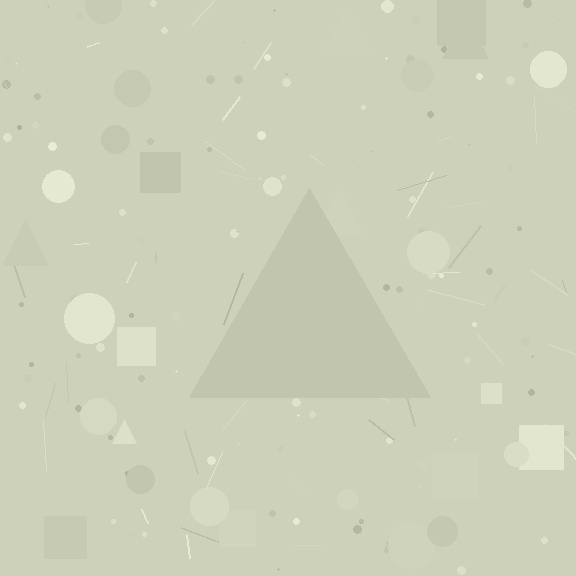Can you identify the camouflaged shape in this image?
The camouflaged shape is a triangle.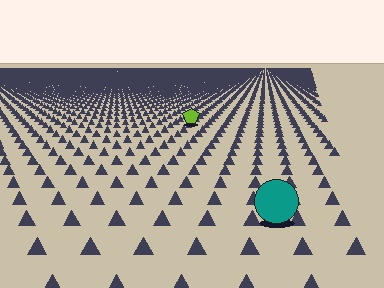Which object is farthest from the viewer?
The lime pentagon is farthest from the viewer. It appears smaller and the ground texture around it is denser.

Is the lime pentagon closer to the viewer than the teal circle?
No. The teal circle is closer — you can tell from the texture gradient: the ground texture is coarser near it.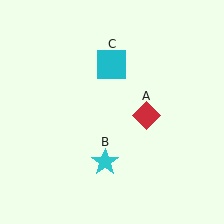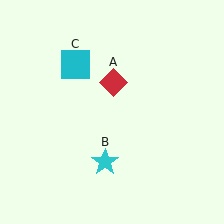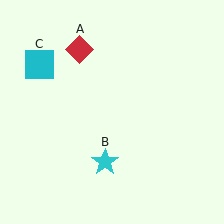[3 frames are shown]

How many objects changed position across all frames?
2 objects changed position: red diamond (object A), cyan square (object C).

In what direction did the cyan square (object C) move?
The cyan square (object C) moved left.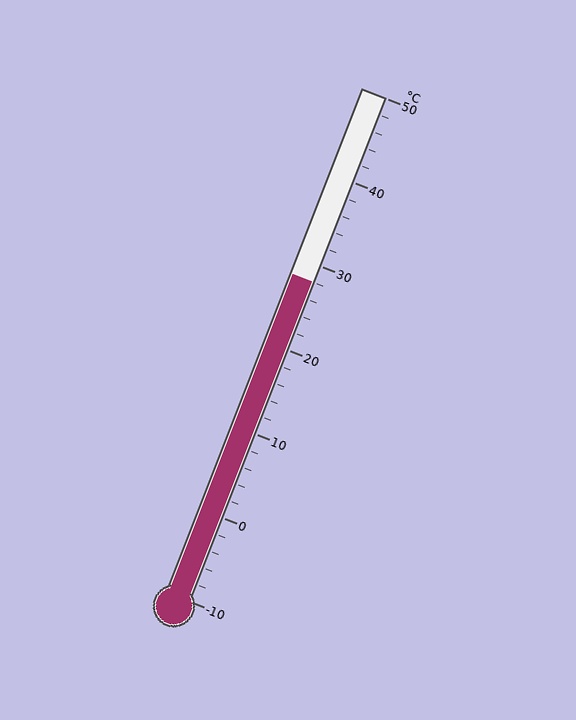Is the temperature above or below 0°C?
The temperature is above 0°C.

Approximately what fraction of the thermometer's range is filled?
The thermometer is filled to approximately 65% of its range.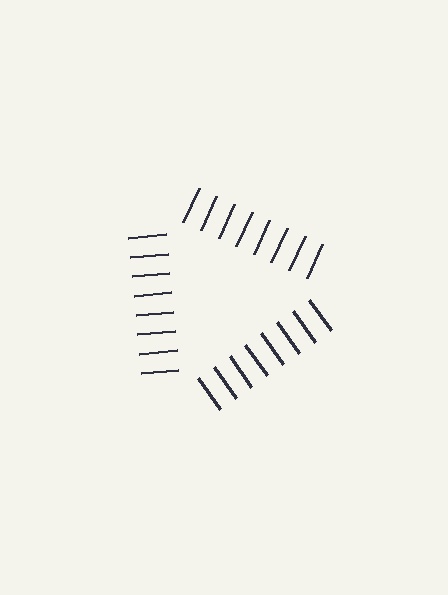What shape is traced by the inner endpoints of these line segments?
An illusory triangle — the line segments terminate on its edges but no continuous stroke is drawn.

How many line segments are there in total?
24 — 8 along each of the 3 edges.